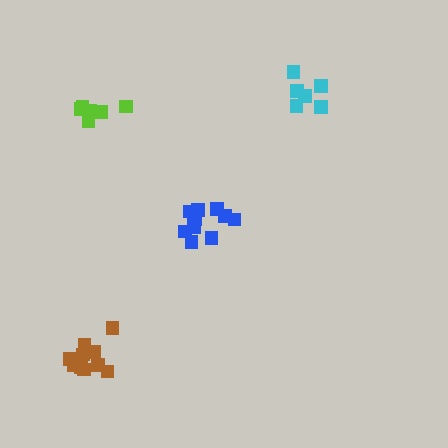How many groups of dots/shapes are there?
There are 4 groups.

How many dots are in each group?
Group 1: 6 dots, Group 2: 11 dots, Group 3: 6 dots, Group 4: 10 dots (33 total).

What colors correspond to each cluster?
The clusters are colored: cyan, blue, lime, brown.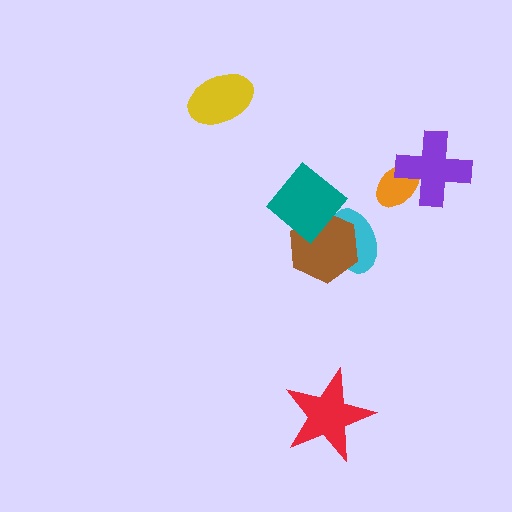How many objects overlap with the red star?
0 objects overlap with the red star.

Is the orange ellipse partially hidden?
Yes, it is partially covered by another shape.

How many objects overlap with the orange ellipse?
1 object overlaps with the orange ellipse.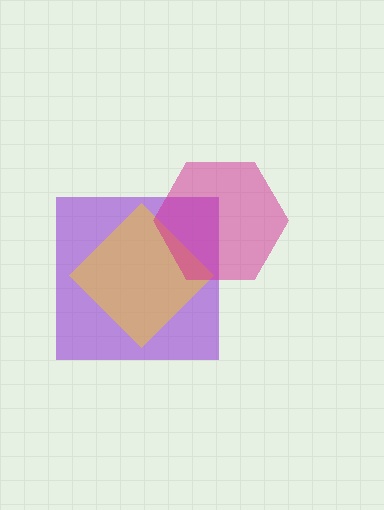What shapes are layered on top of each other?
The layered shapes are: a purple square, a yellow diamond, a magenta hexagon.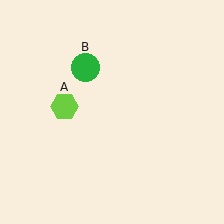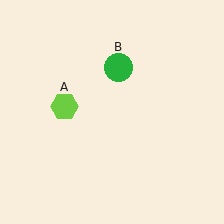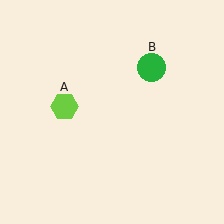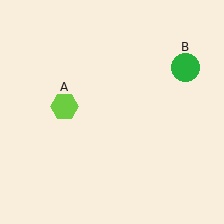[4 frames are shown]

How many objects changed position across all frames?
1 object changed position: green circle (object B).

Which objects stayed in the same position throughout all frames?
Lime hexagon (object A) remained stationary.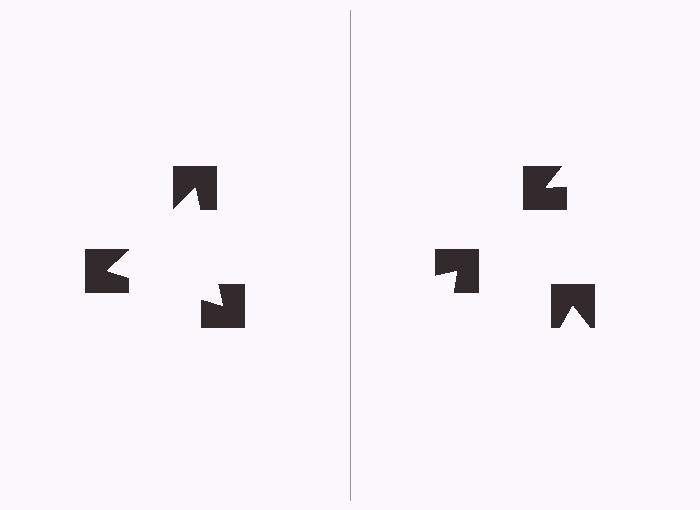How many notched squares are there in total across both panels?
6 — 3 on each side.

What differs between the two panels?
The notched squares are positioned identically on both sides; only the wedge orientations differ. On the left they align to a triangle; on the right they are misaligned.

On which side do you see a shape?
An illusory triangle appears on the left side. On the right side the wedge cuts are rotated, so no coherent shape forms.